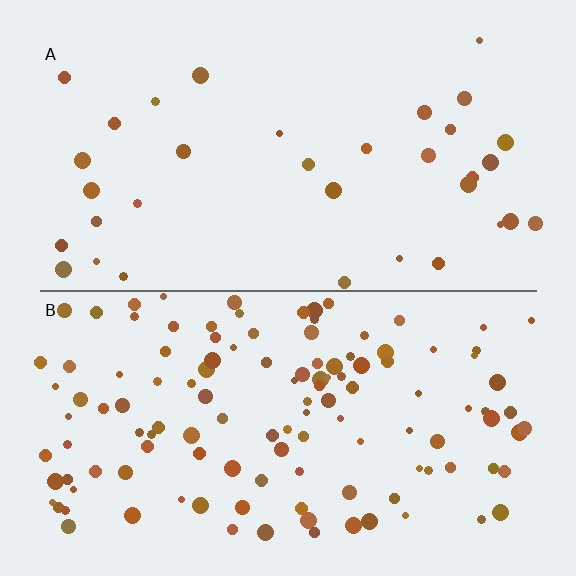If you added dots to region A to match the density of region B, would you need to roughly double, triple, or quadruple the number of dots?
Approximately quadruple.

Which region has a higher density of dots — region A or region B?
B (the bottom).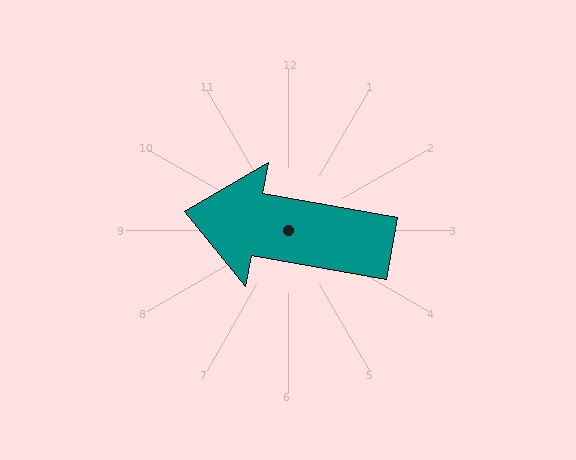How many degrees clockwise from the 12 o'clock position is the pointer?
Approximately 280 degrees.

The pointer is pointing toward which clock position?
Roughly 9 o'clock.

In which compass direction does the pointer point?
West.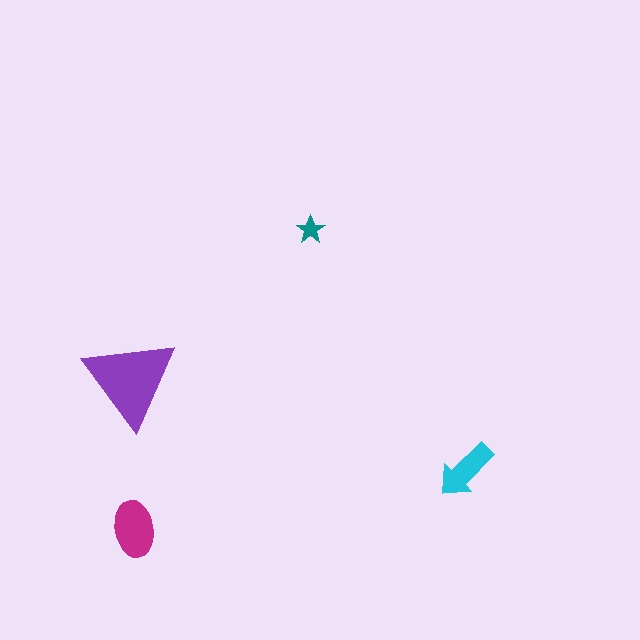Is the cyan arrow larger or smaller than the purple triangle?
Smaller.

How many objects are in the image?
There are 4 objects in the image.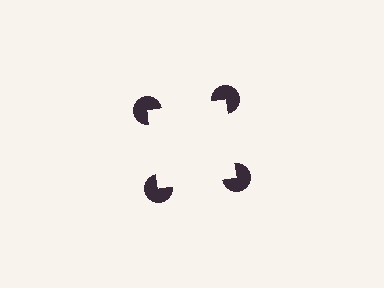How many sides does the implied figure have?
4 sides.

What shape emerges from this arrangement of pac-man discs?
An illusory square — its edges are inferred from the aligned wedge cuts in the pac-man discs, not physically drawn.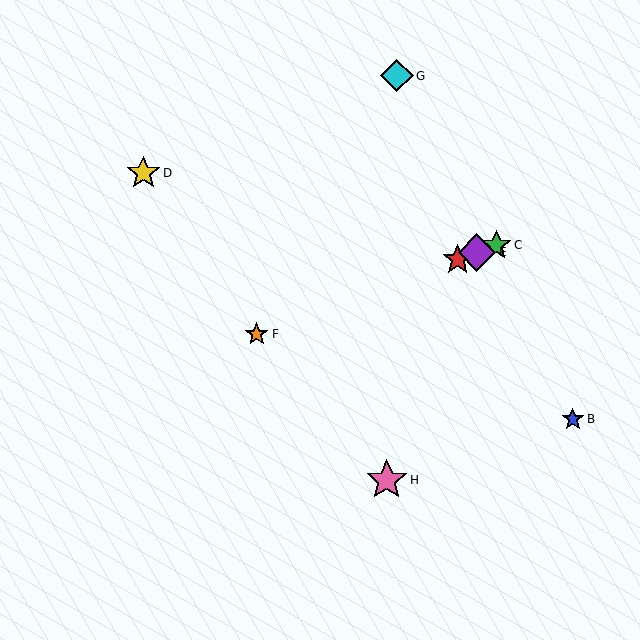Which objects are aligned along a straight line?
Objects A, C, E, F are aligned along a straight line.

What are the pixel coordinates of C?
Object C is at (496, 245).